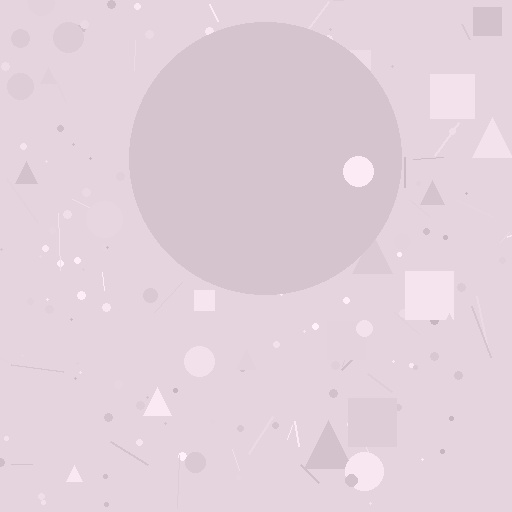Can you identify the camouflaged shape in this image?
The camouflaged shape is a circle.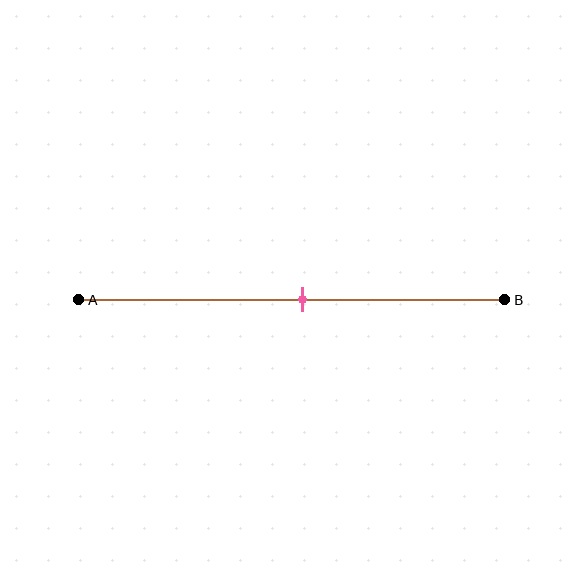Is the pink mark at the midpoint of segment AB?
Yes, the mark is approximately at the midpoint.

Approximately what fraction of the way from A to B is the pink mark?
The pink mark is approximately 50% of the way from A to B.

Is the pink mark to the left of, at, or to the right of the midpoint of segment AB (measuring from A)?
The pink mark is approximately at the midpoint of segment AB.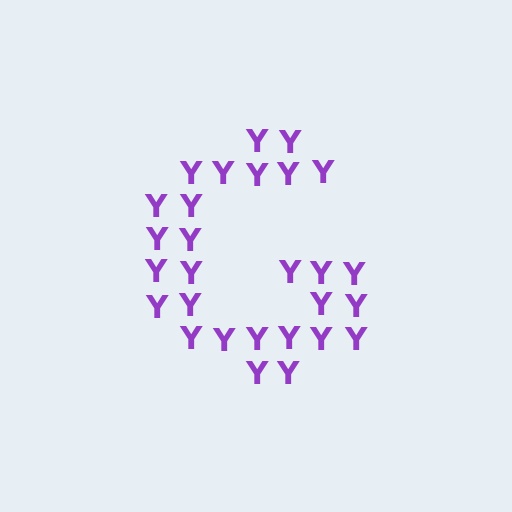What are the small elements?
The small elements are letter Y's.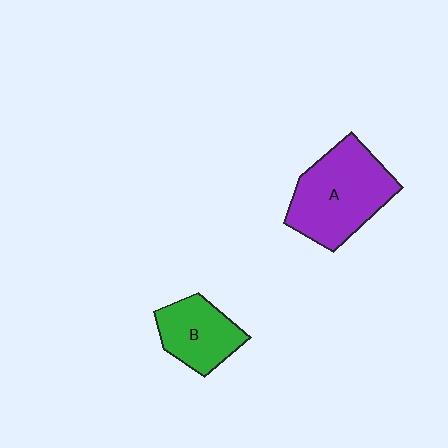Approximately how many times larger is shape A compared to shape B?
Approximately 1.6 times.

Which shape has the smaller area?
Shape B (green).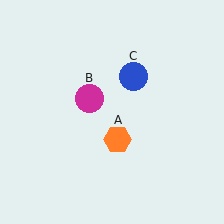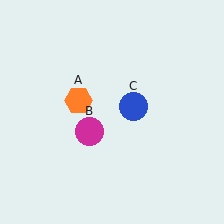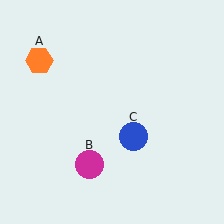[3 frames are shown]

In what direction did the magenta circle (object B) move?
The magenta circle (object B) moved down.